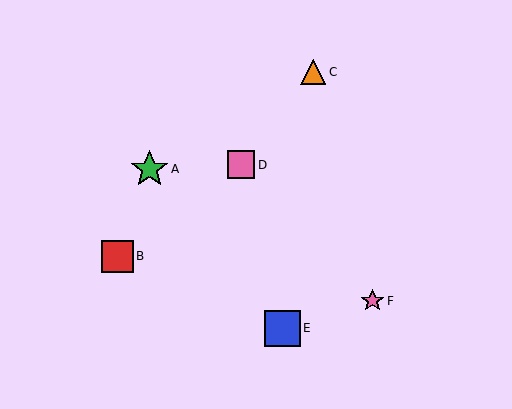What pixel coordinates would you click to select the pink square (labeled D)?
Click at (241, 165) to select the pink square D.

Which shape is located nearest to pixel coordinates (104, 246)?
The red square (labeled B) at (117, 256) is nearest to that location.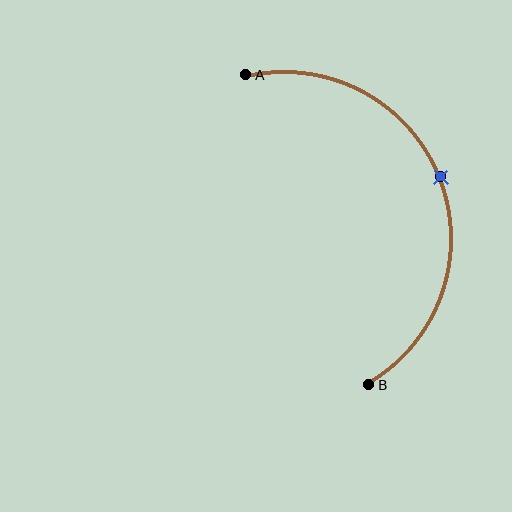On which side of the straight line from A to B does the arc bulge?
The arc bulges to the right of the straight line connecting A and B.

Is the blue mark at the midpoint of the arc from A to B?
Yes. The blue mark lies on the arc at equal arc-length from both A and B — it is the arc midpoint.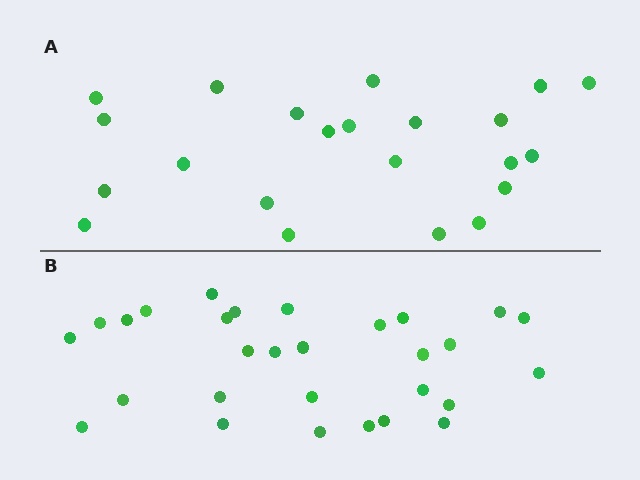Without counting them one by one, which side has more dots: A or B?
Region B (the bottom region) has more dots.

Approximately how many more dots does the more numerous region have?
Region B has roughly 8 or so more dots than region A.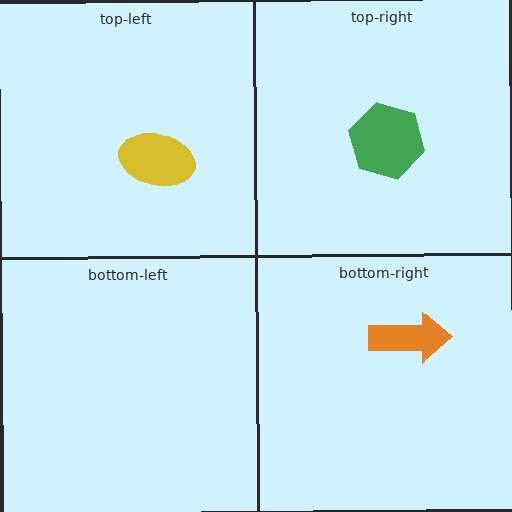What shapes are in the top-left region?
The yellow ellipse.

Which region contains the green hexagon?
The top-right region.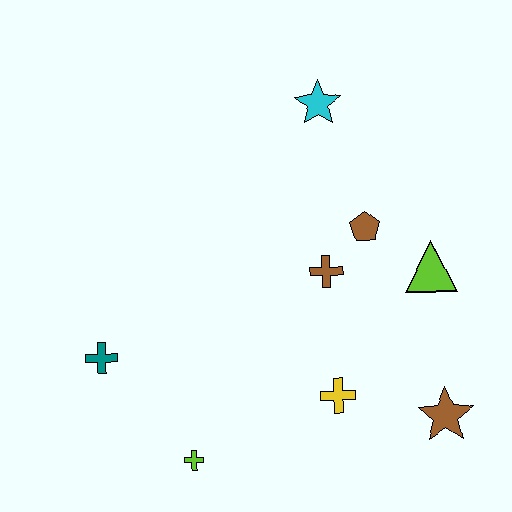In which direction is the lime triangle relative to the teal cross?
The lime triangle is to the right of the teal cross.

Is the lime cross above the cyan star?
No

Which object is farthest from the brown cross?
The teal cross is farthest from the brown cross.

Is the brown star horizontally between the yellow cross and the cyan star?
No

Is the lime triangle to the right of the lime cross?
Yes